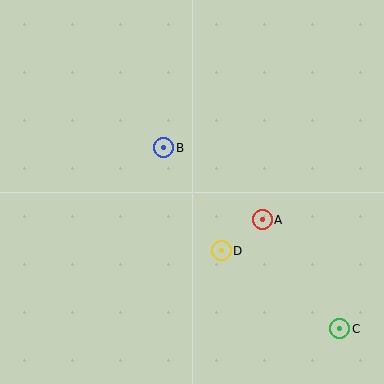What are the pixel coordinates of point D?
Point D is at (221, 251).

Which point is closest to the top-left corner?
Point B is closest to the top-left corner.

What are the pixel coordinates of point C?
Point C is at (340, 329).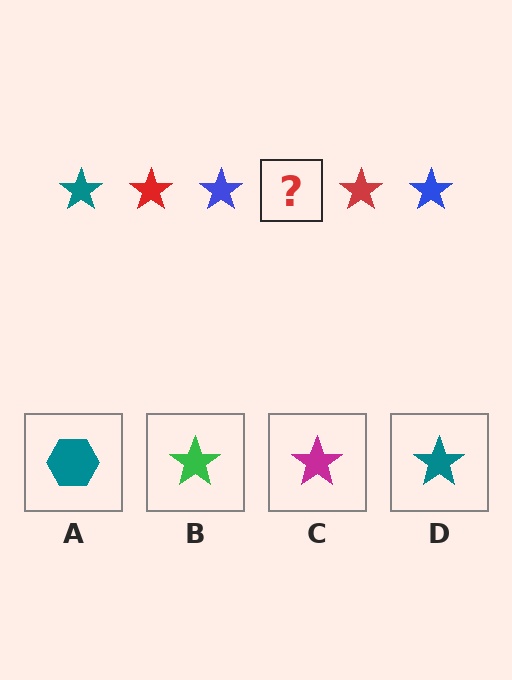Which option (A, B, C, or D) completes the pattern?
D.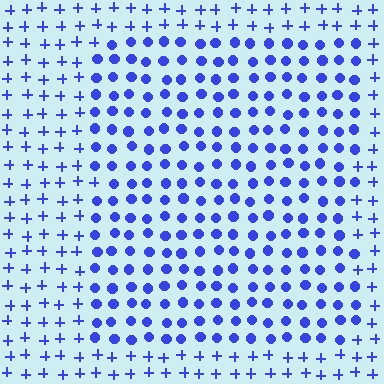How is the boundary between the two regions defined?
The boundary is defined by a change in element shape: circles inside vs. plus signs outside. All elements share the same color and spacing.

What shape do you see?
I see a rectangle.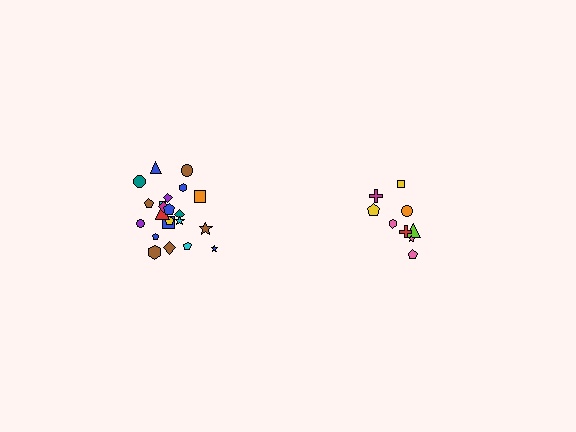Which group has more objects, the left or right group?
The left group.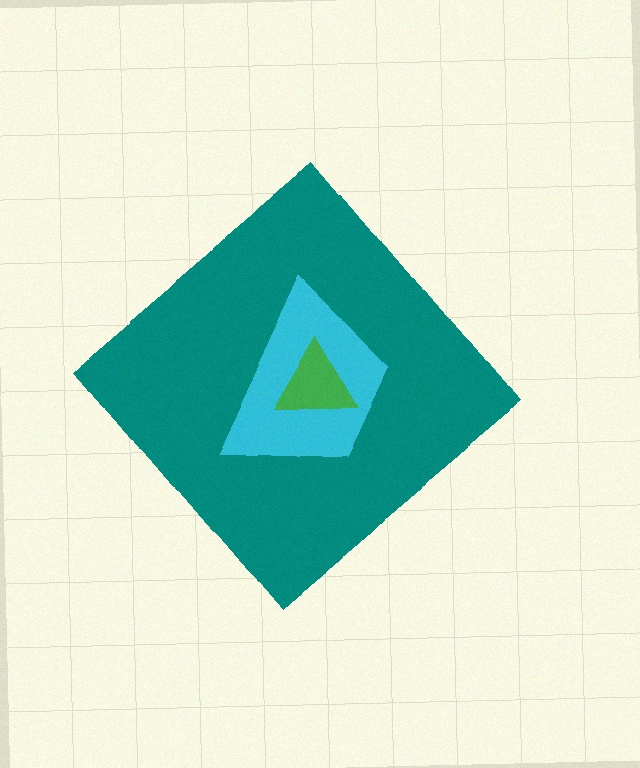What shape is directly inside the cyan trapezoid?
The green triangle.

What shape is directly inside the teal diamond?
The cyan trapezoid.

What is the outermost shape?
The teal diamond.